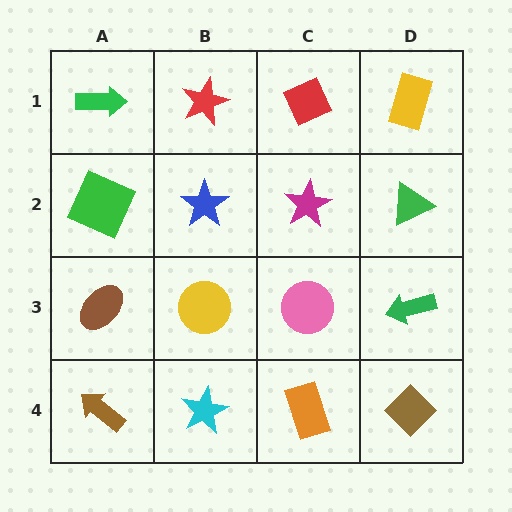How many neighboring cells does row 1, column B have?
3.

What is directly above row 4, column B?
A yellow circle.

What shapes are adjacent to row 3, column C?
A magenta star (row 2, column C), an orange rectangle (row 4, column C), a yellow circle (row 3, column B), a green arrow (row 3, column D).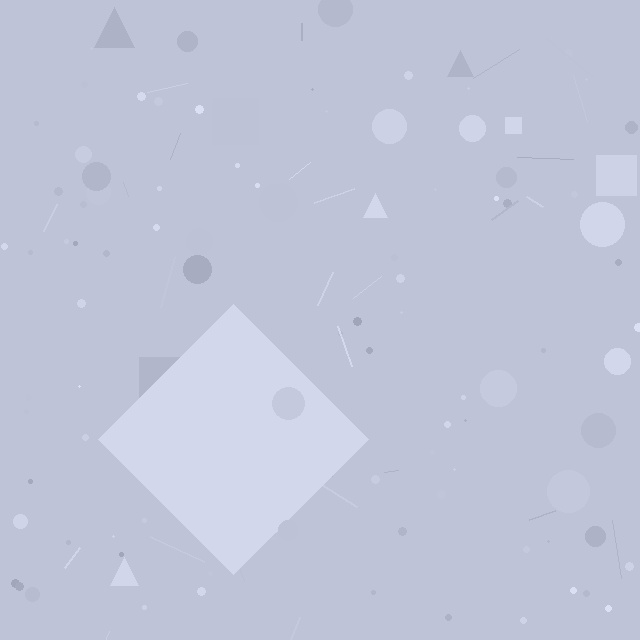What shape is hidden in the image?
A diamond is hidden in the image.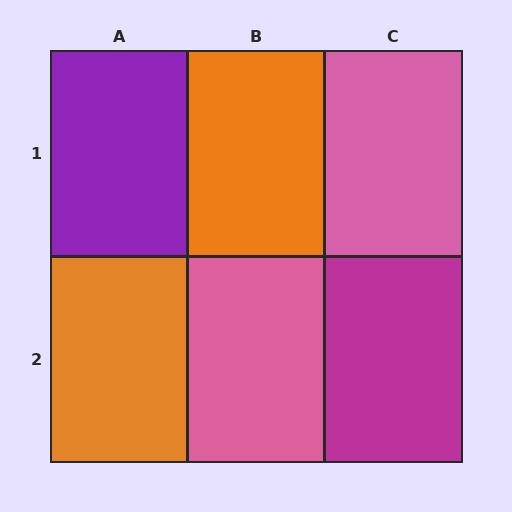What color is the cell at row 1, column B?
Orange.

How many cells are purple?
1 cell is purple.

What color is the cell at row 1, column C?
Pink.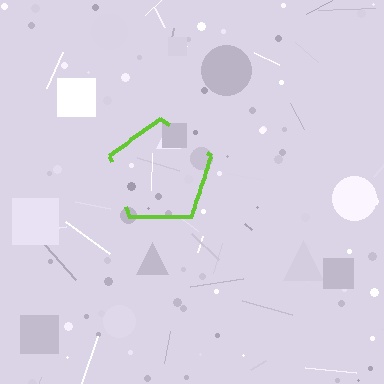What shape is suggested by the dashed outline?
The dashed outline suggests a pentagon.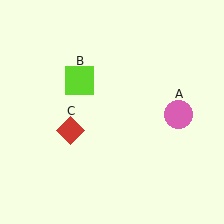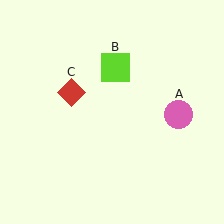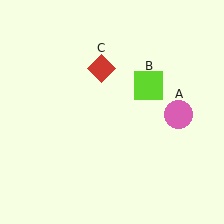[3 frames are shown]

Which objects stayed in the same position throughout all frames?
Pink circle (object A) remained stationary.